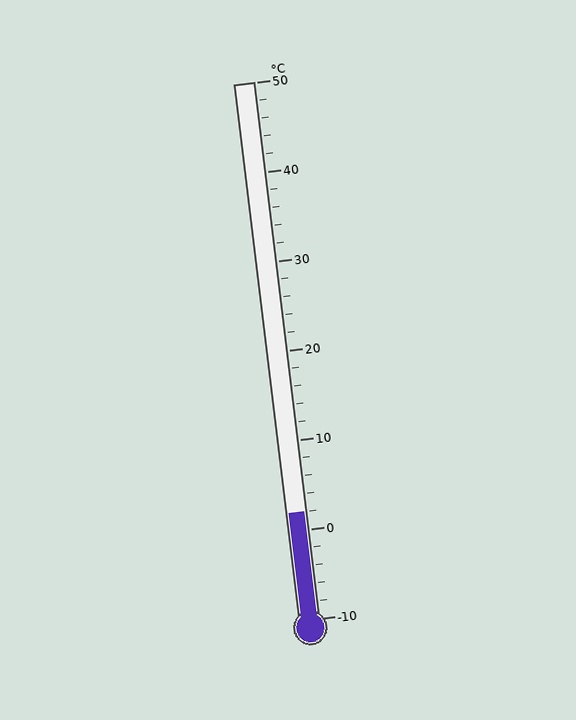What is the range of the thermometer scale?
The thermometer scale ranges from -10°C to 50°C.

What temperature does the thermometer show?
The thermometer shows approximately 2°C.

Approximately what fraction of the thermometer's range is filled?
The thermometer is filled to approximately 20% of its range.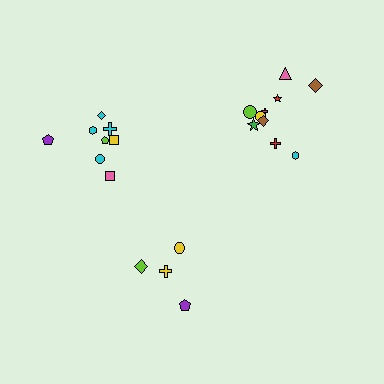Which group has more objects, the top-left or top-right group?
The top-right group.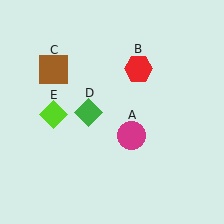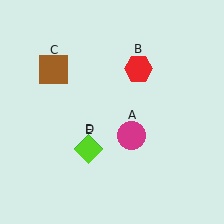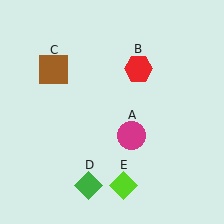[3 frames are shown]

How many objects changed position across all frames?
2 objects changed position: green diamond (object D), lime diamond (object E).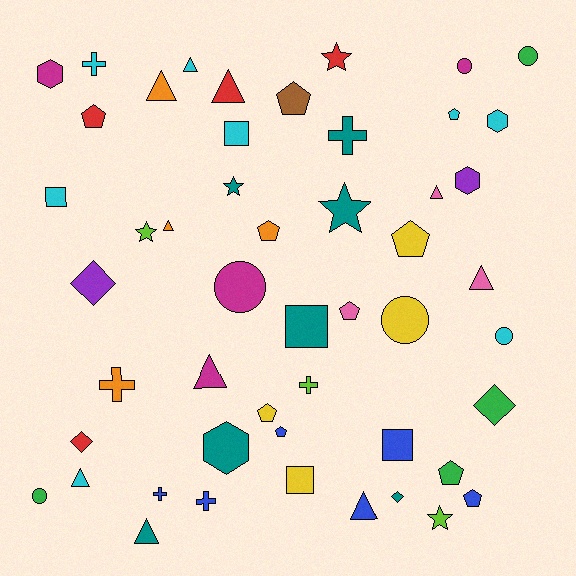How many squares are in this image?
There are 5 squares.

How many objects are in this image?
There are 50 objects.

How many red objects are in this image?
There are 4 red objects.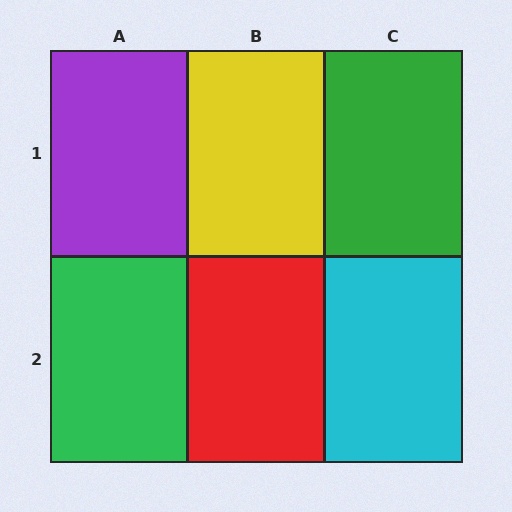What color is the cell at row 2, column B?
Red.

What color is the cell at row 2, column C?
Cyan.